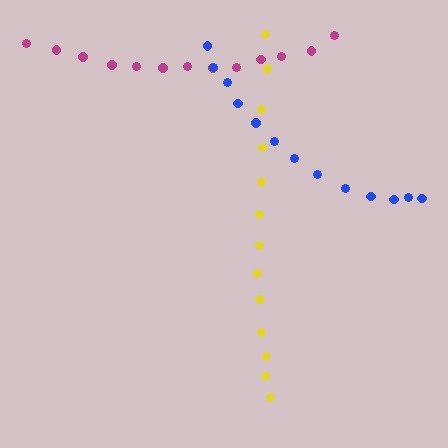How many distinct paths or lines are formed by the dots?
There are 3 distinct paths.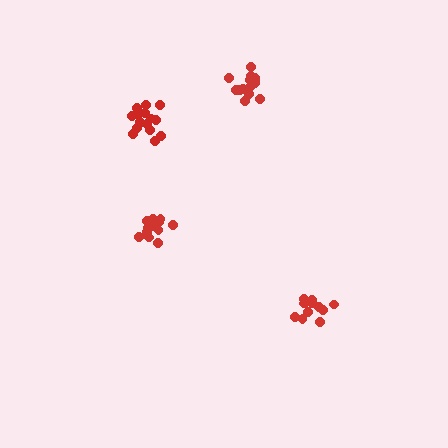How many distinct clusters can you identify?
There are 4 distinct clusters.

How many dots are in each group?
Group 1: 13 dots, Group 2: 12 dots, Group 3: 15 dots, Group 4: 16 dots (56 total).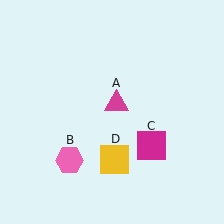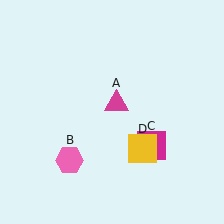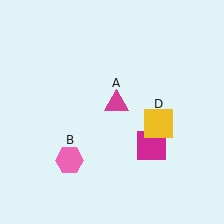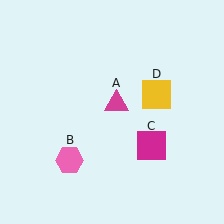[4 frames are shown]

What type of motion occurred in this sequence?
The yellow square (object D) rotated counterclockwise around the center of the scene.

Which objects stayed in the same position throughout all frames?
Magenta triangle (object A) and pink hexagon (object B) and magenta square (object C) remained stationary.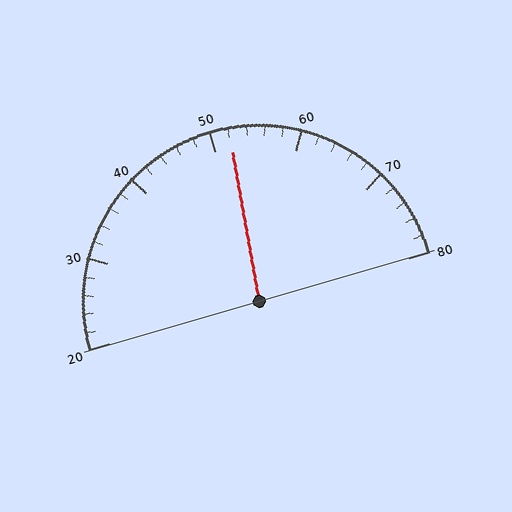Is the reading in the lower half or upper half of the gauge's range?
The reading is in the upper half of the range (20 to 80).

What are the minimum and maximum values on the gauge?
The gauge ranges from 20 to 80.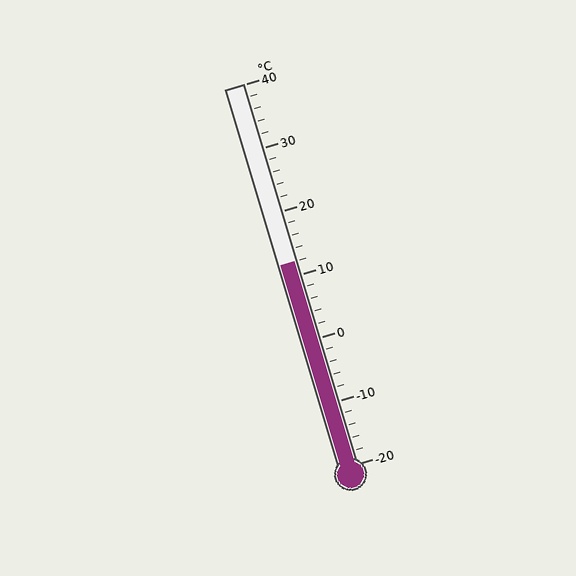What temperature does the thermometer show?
The thermometer shows approximately 12°C.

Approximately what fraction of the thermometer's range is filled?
The thermometer is filled to approximately 55% of its range.